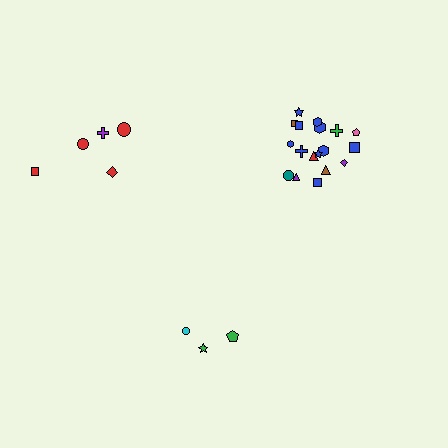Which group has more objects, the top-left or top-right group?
The top-right group.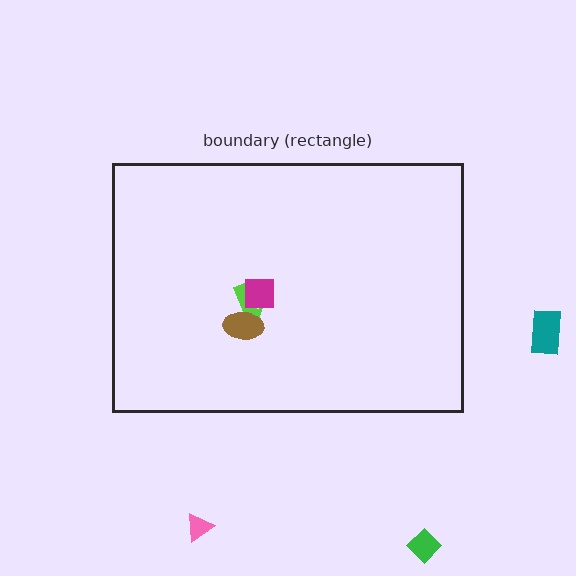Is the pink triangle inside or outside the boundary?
Outside.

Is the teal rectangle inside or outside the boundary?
Outside.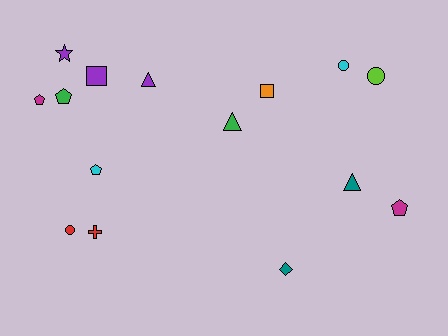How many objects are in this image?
There are 15 objects.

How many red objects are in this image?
There are 2 red objects.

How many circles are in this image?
There are 3 circles.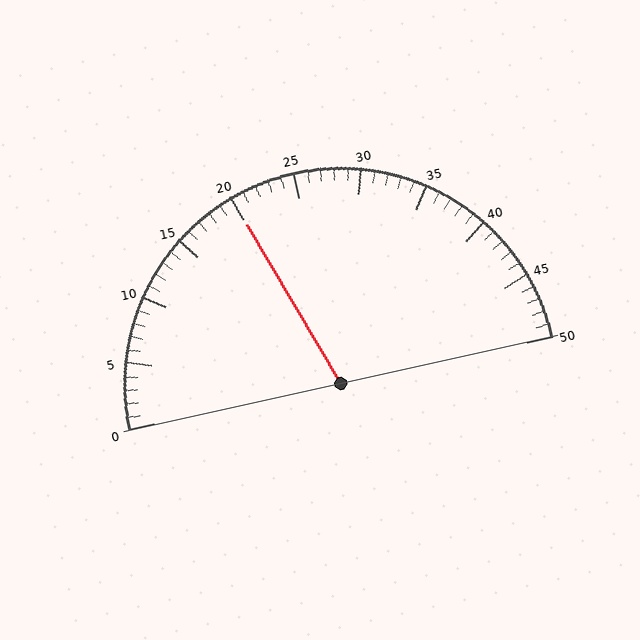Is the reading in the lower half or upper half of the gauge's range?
The reading is in the lower half of the range (0 to 50).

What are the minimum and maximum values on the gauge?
The gauge ranges from 0 to 50.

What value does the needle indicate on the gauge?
The needle indicates approximately 20.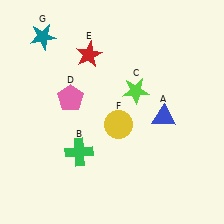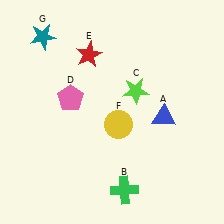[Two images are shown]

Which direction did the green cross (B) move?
The green cross (B) moved right.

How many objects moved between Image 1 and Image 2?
1 object moved between the two images.